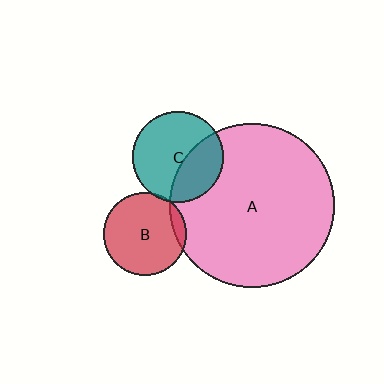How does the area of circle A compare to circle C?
Approximately 3.3 times.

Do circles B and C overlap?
Yes.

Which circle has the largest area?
Circle A (pink).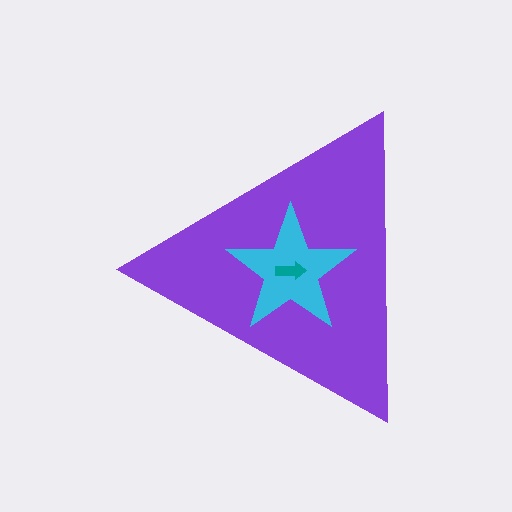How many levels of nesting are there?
3.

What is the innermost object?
The teal arrow.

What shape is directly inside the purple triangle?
The cyan star.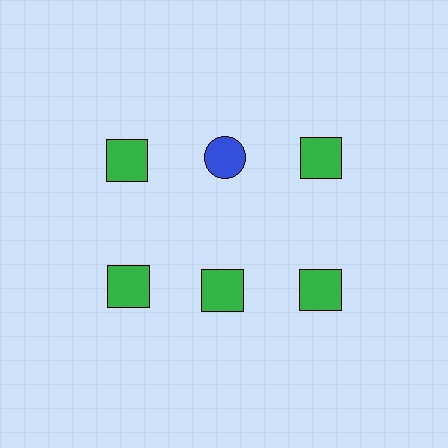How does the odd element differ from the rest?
It differs in both color (blue instead of green) and shape (circle instead of square).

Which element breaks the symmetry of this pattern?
The blue circle in the top row, second from left column breaks the symmetry. All other shapes are green squares.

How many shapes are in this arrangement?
There are 6 shapes arranged in a grid pattern.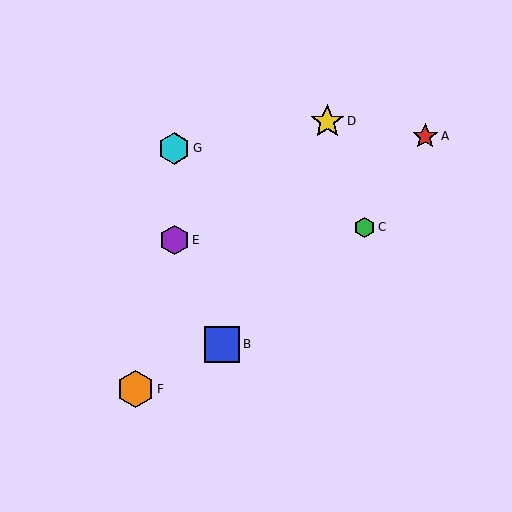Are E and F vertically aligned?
No, E is at x≈174 and F is at x≈136.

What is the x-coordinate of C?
Object C is at x≈364.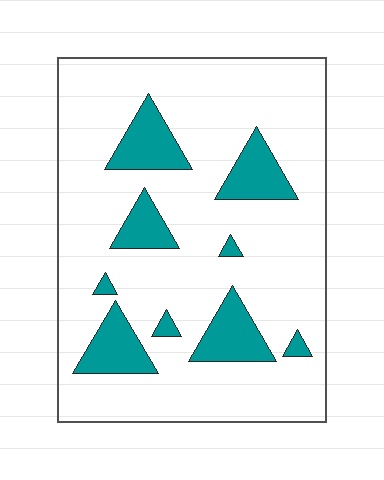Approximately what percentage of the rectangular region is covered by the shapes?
Approximately 15%.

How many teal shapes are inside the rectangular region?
9.